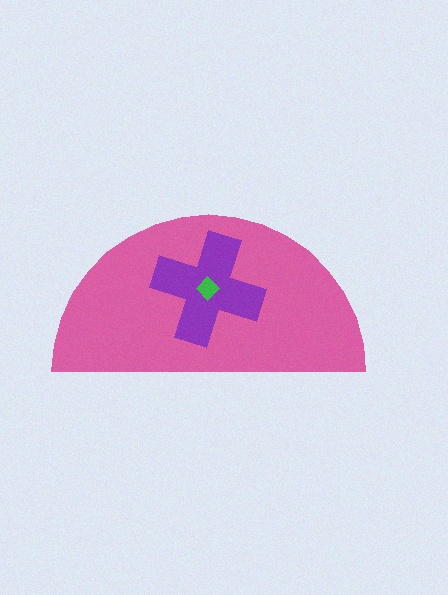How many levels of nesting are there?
3.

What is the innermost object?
The green diamond.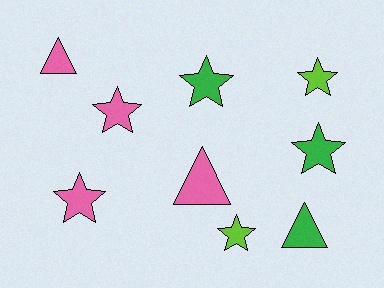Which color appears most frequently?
Pink, with 4 objects.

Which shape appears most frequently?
Star, with 6 objects.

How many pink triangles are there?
There are 2 pink triangles.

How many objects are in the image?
There are 9 objects.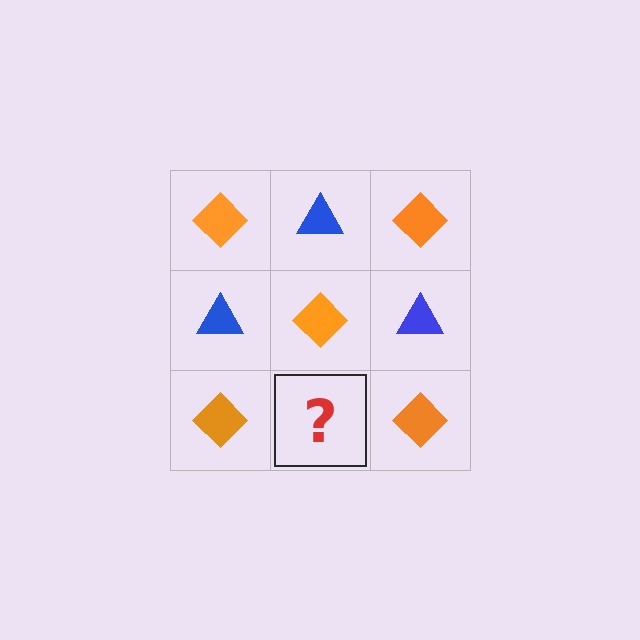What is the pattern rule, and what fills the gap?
The rule is that it alternates orange diamond and blue triangle in a checkerboard pattern. The gap should be filled with a blue triangle.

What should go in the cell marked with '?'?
The missing cell should contain a blue triangle.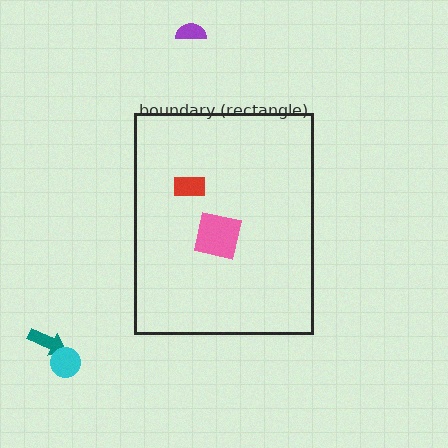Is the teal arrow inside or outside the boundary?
Outside.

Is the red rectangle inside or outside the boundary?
Inside.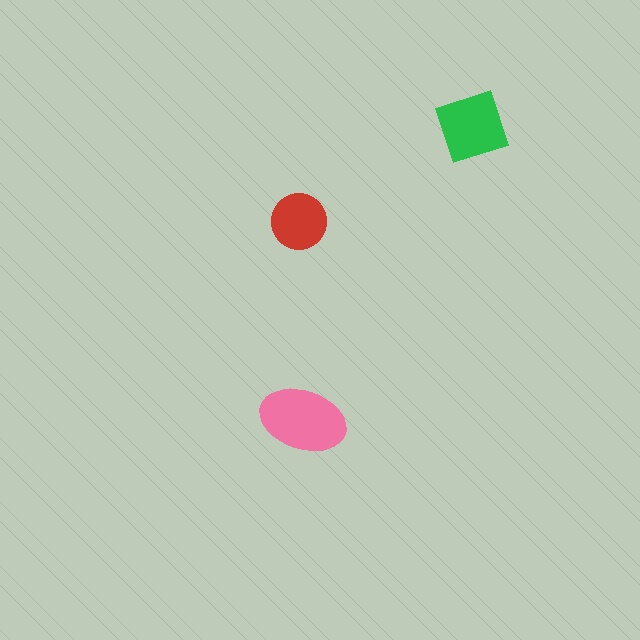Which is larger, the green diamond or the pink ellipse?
The pink ellipse.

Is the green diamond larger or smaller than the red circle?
Larger.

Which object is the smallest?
The red circle.